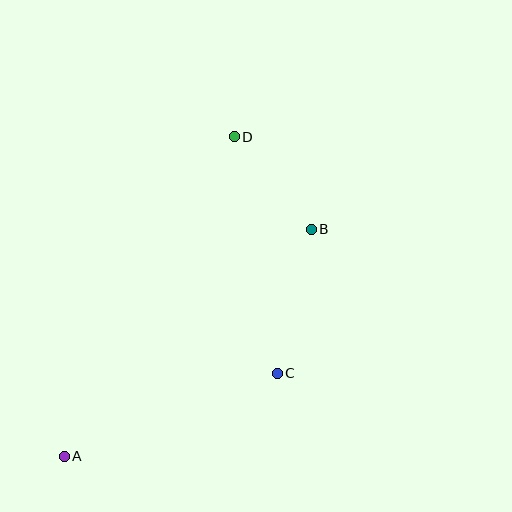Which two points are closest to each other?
Points B and D are closest to each other.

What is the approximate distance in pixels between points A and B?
The distance between A and B is approximately 335 pixels.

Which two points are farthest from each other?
Points A and D are farthest from each other.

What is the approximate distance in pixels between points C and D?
The distance between C and D is approximately 240 pixels.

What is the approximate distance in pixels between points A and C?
The distance between A and C is approximately 229 pixels.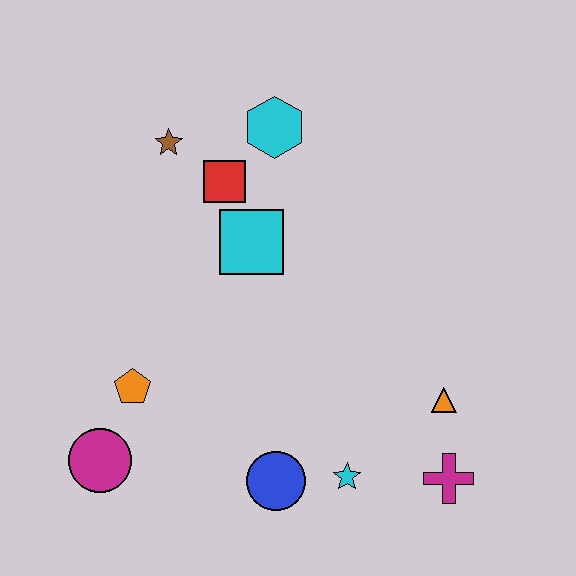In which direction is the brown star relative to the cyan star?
The brown star is above the cyan star.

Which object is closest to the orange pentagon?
The magenta circle is closest to the orange pentagon.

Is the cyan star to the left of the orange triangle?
Yes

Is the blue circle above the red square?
No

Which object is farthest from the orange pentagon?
The magenta cross is farthest from the orange pentagon.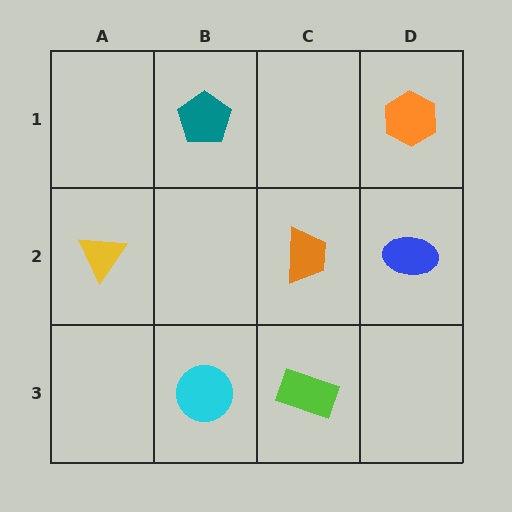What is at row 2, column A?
A yellow triangle.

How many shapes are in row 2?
3 shapes.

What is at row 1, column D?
An orange hexagon.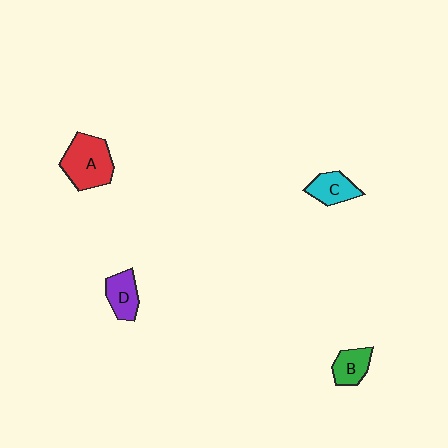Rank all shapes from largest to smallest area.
From largest to smallest: A (red), D (purple), C (cyan), B (green).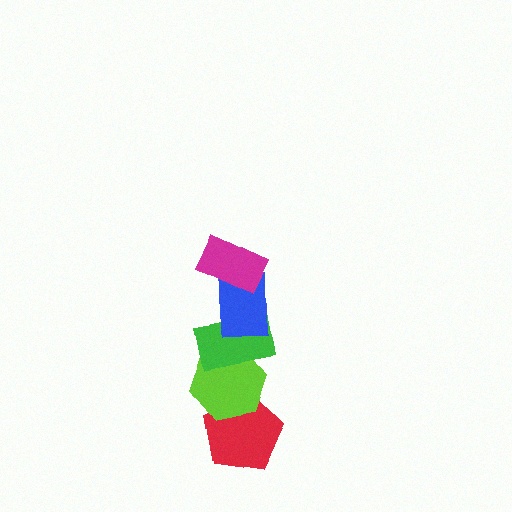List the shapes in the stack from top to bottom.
From top to bottom: the magenta rectangle, the blue rectangle, the green rectangle, the lime hexagon, the red pentagon.